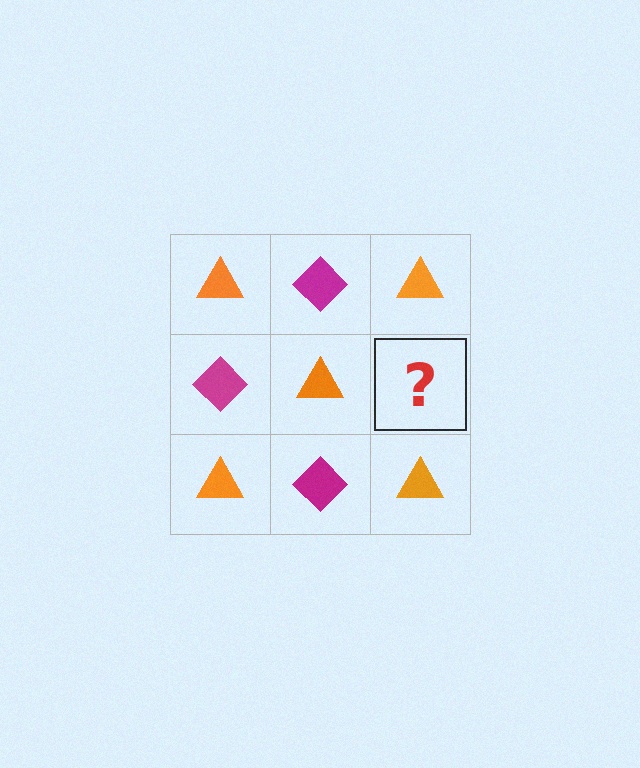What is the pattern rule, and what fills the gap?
The rule is that it alternates orange triangle and magenta diamond in a checkerboard pattern. The gap should be filled with a magenta diamond.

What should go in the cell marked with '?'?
The missing cell should contain a magenta diamond.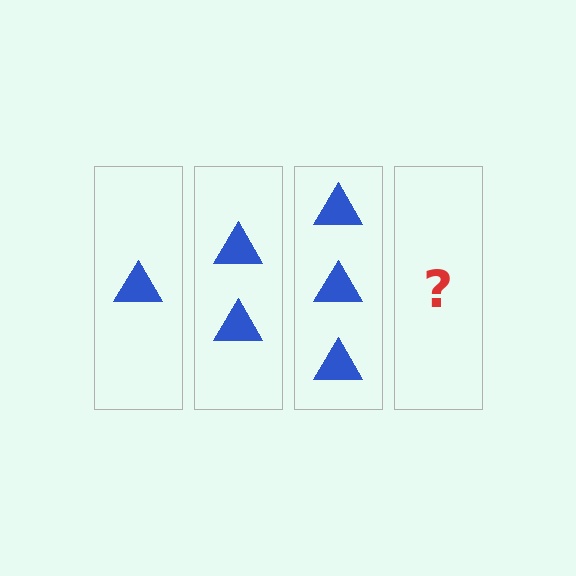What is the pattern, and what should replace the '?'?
The pattern is that each step adds one more triangle. The '?' should be 4 triangles.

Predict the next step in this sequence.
The next step is 4 triangles.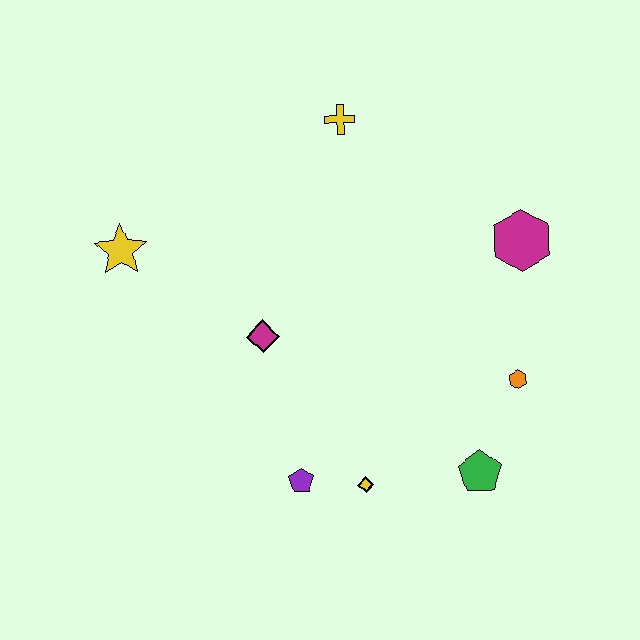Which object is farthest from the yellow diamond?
The yellow cross is farthest from the yellow diamond.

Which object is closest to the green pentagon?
The orange hexagon is closest to the green pentagon.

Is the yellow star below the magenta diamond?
No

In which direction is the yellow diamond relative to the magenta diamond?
The yellow diamond is below the magenta diamond.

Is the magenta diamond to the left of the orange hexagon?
Yes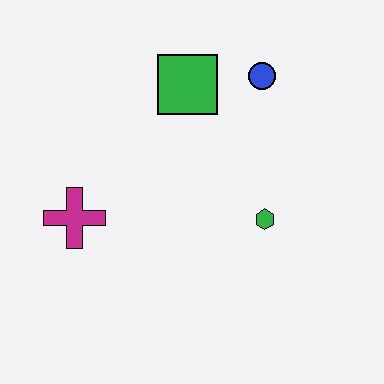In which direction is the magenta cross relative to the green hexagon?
The magenta cross is to the left of the green hexagon.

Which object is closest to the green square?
The blue circle is closest to the green square.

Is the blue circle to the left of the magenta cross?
No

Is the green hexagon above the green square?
No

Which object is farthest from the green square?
The magenta cross is farthest from the green square.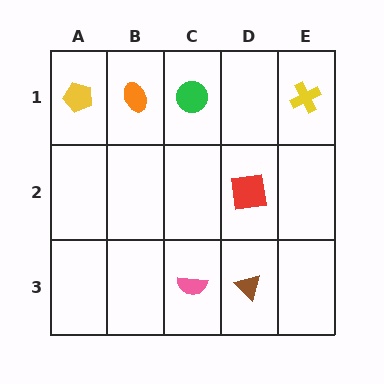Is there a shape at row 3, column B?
No, that cell is empty.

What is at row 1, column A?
A yellow pentagon.